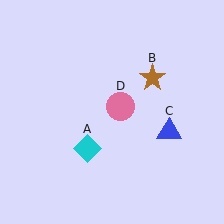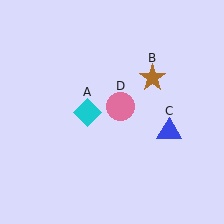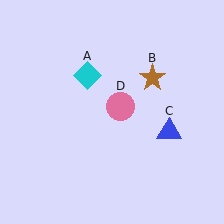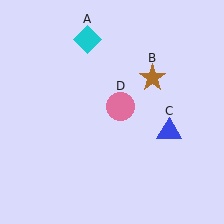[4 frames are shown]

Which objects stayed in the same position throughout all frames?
Brown star (object B) and blue triangle (object C) and pink circle (object D) remained stationary.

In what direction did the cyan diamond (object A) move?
The cyan diamond (object A) moved up.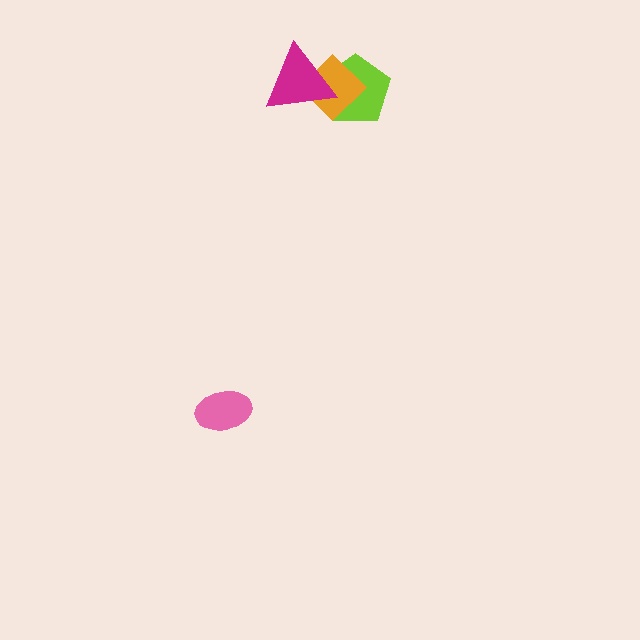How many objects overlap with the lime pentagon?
2 objects overlap with the lime pentagon.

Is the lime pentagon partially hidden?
Yes, it is partially covered by another shape.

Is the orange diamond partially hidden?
Yes, it is partially covered by another shape.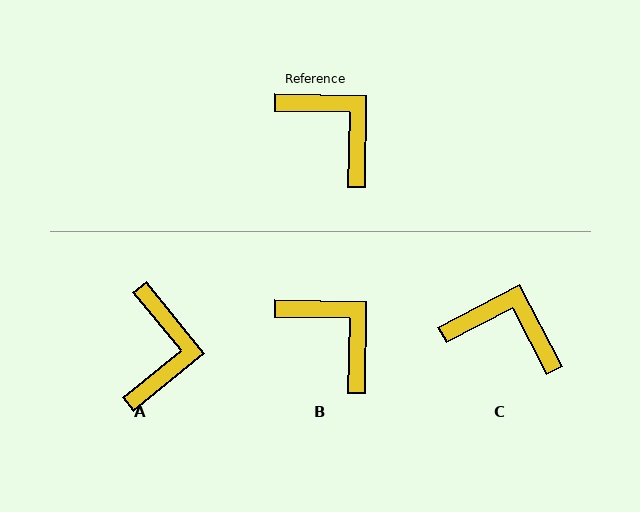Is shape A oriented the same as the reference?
No, it is off by about 50 degrees.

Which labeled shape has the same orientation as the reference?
B.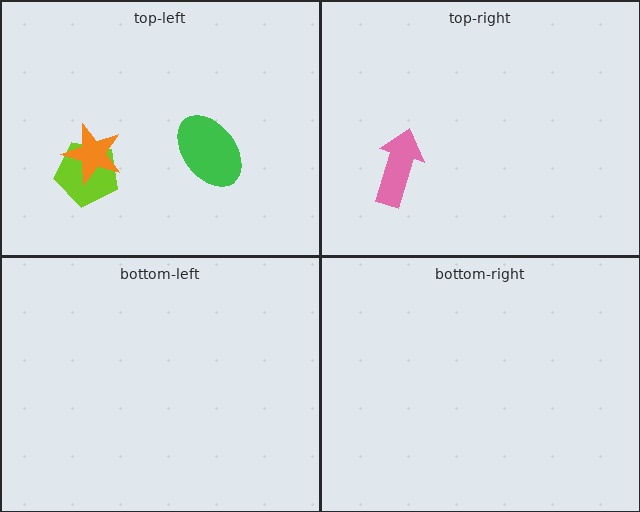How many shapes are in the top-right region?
1.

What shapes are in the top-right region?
The pink arrow.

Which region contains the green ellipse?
The top-left region.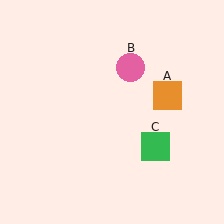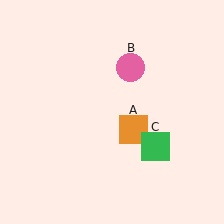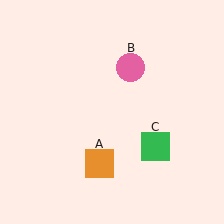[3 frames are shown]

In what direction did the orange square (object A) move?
The orange square (object A) moved down and to the left.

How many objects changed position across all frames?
1 object changed position: orange square (object A).